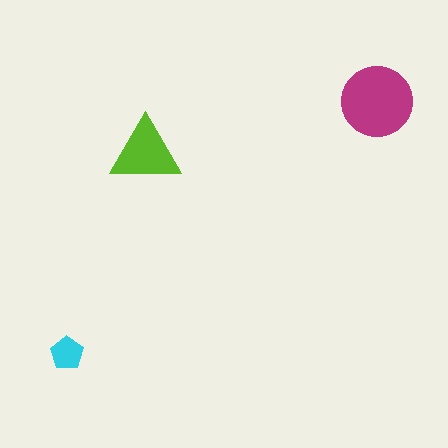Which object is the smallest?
The cyan pentagon.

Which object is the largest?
The magenta circle.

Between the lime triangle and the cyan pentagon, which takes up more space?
The lime triangle.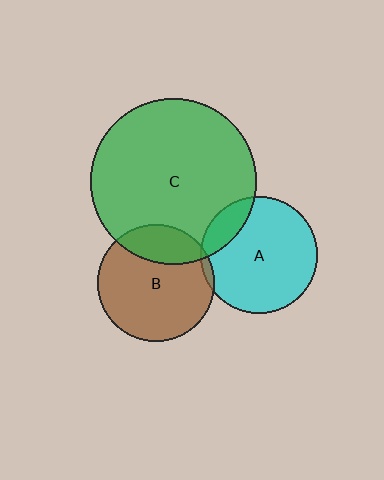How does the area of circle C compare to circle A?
Approximately 2.0 times.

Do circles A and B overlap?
Yes.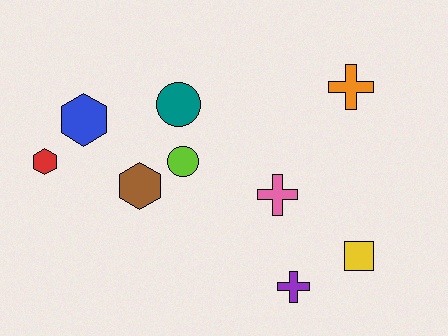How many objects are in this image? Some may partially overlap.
There are 9 objects.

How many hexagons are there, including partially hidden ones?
There are 3 hexagons.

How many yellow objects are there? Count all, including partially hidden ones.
There is 1 yellow object.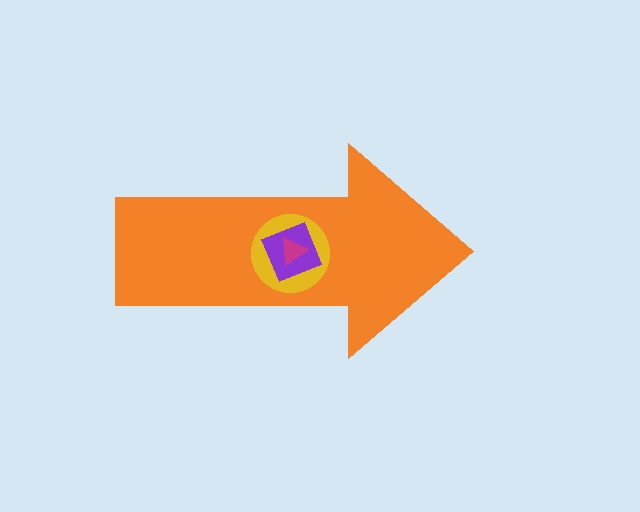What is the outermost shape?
The orange arrow.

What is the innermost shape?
The magenta triangle.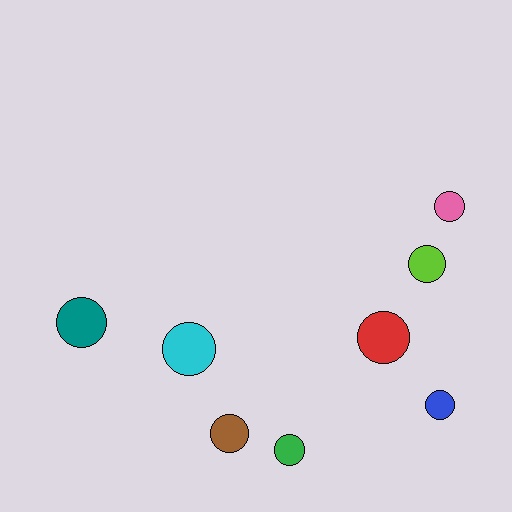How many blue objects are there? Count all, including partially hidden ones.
There is 1 blue object.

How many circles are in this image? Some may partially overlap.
There are 8 circles.